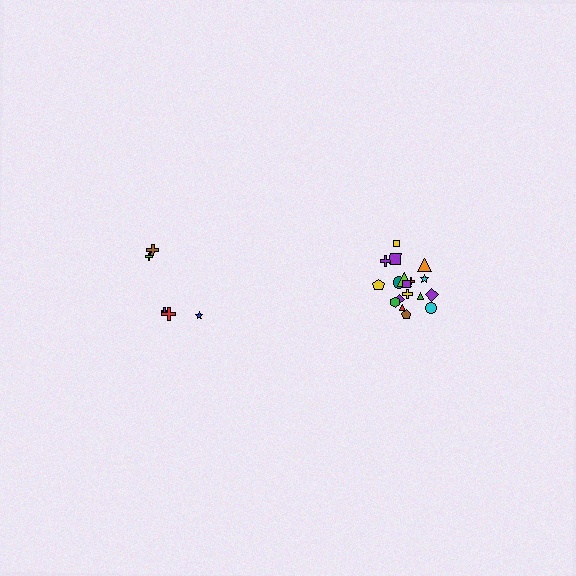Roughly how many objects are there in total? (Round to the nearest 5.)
Roughly 25 objects in total.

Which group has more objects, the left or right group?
The right group.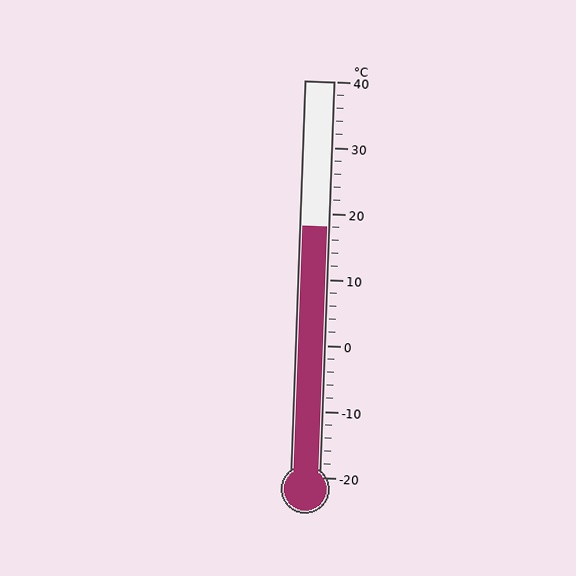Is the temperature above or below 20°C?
The temperature is below 20°C.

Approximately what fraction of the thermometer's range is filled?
The thermometer is filled to approximately 65% of its range.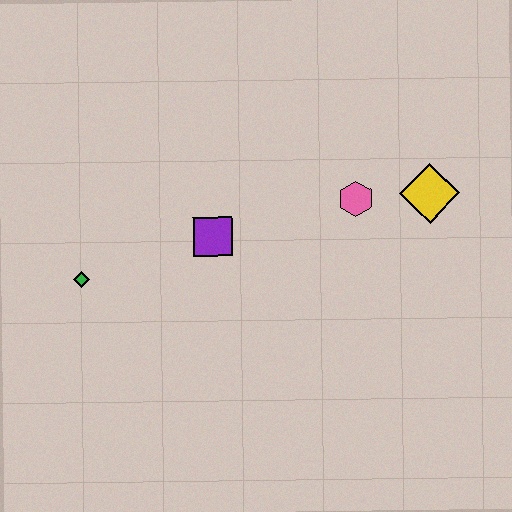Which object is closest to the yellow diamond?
The pink hexagon is closest to the yellow diamond.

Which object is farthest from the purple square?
The yellow diamond is farthest from the purple square.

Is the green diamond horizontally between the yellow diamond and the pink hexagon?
No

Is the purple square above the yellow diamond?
No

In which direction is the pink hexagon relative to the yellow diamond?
The pink hexagon is to the left of the yellow diamond.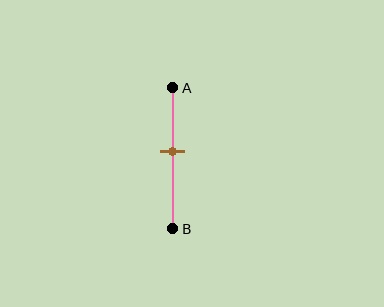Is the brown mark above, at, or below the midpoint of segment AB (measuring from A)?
The brown mark is above the midpoint of segment AB.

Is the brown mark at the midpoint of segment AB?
No, the mark is at about 45% from A, not at the 50% midpoint.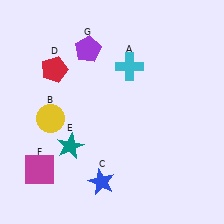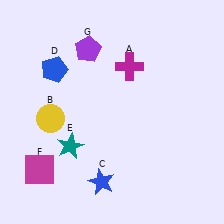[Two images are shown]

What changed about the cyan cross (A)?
In Image 1, A is cyan. In Image 2, it changed to magenta.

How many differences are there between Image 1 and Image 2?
There are 2 differences between the two images.